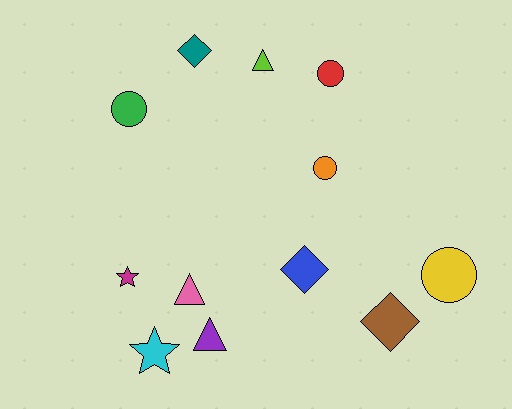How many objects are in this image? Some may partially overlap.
There are 12 objects.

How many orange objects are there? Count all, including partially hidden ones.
There is 1 orange object.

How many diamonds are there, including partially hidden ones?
There are 3 diamonds.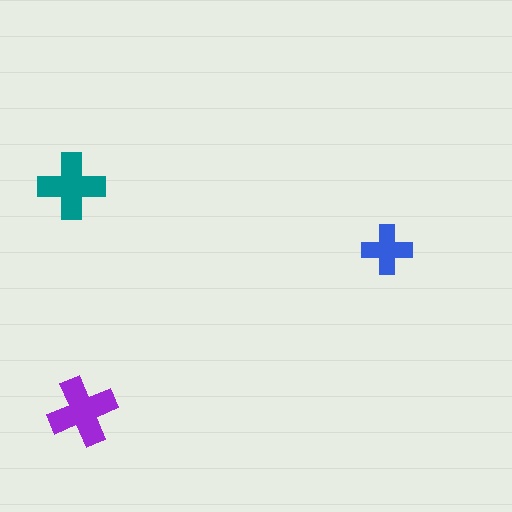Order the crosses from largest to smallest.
the purple one, the teal one, the blue one.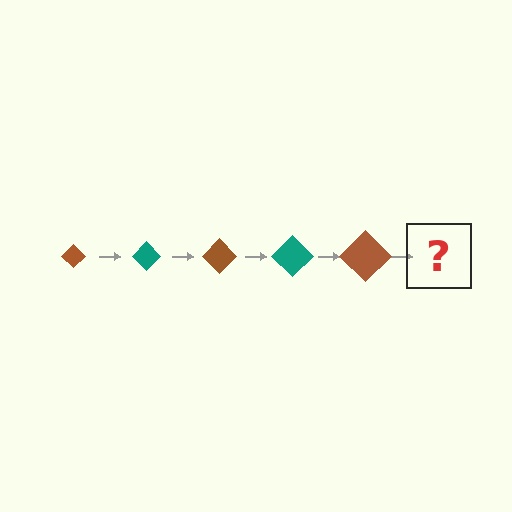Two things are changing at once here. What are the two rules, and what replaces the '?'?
The two rules are that the diamond grows larger each step and the color cycles through brown and teal. The '?' should be a teal diamond, larger than the previous one.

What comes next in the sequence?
The next element should be a teal diamond, larger than the previous one.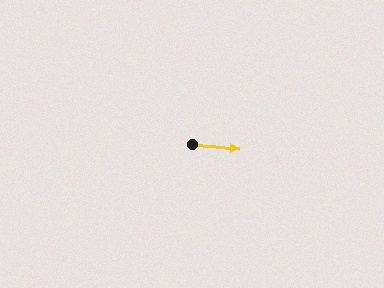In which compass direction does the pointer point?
East.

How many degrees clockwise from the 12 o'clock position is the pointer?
Approximately 93 degrees.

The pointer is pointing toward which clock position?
Roughly 3 o'clock.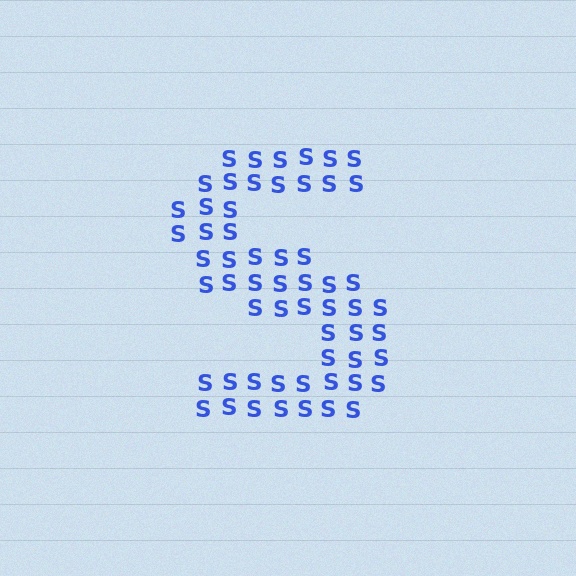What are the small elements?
The small elements are letter S's.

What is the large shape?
The large shape is the letter S.